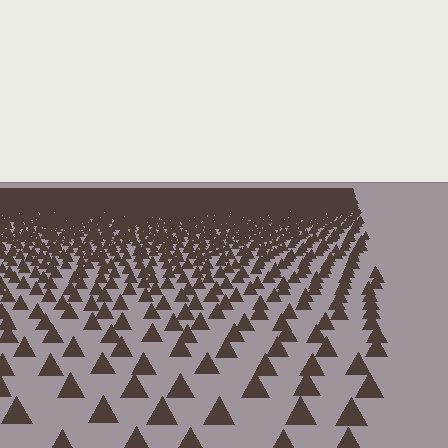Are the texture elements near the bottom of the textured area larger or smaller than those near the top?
Larger. Near the bottom, elements are closer to the viewer and appear at a bigger on-screen size.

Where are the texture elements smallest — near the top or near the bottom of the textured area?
Near the top.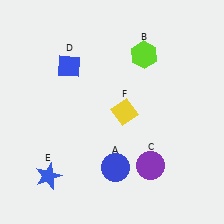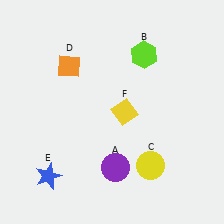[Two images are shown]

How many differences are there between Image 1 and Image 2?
There are 3 differences between the two images.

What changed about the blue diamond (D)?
In Image 1, D is blue. In Image 2, it changed to orange.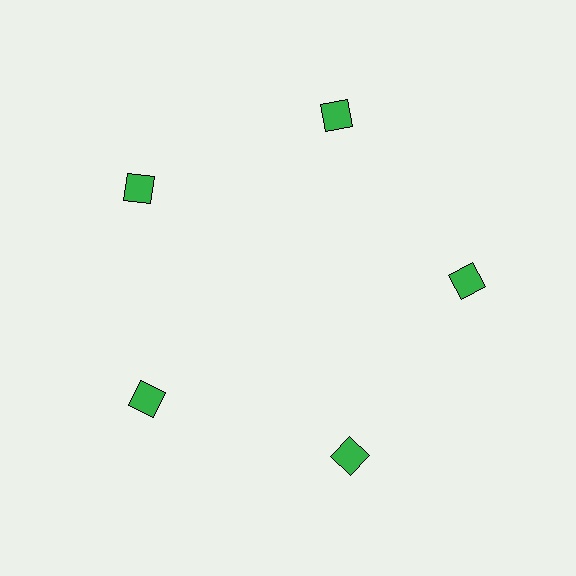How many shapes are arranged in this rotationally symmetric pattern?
There are 5 shapes, arranged in 5 groups of 1.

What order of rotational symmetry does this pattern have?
This pattern has 5-fold rotational symmetry.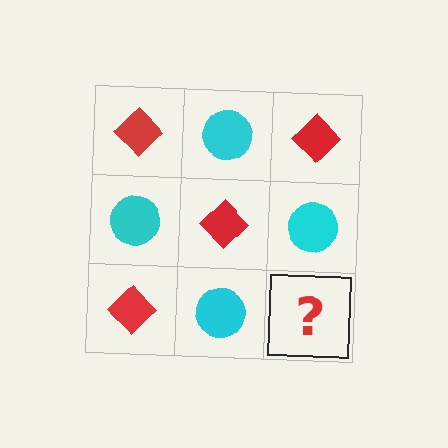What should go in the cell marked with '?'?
The missing cell should contain a red diamond.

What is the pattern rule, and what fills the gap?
The rule is that it alternates red diamond and cyan circle in a checkerboard pattern. The gap should be filled with a red diamond.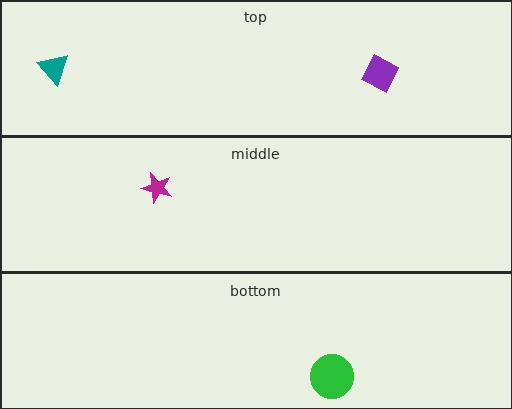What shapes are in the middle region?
The magenta star.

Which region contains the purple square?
The top region.